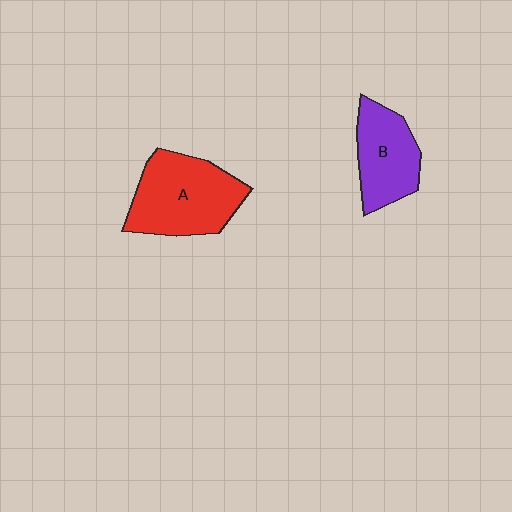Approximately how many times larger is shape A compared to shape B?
Approximately 1.4 times.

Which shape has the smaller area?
Shape B (purple).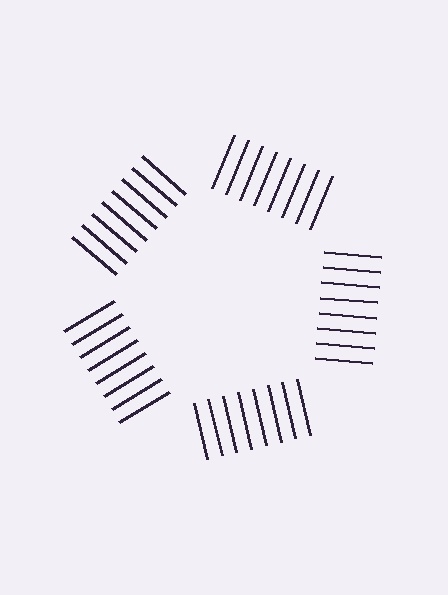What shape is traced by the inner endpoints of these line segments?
An illusory pentagon — the line segments terminate on its edges but no continuous stroke is drawn.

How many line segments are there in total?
40 — 8 along each of the 5 edges.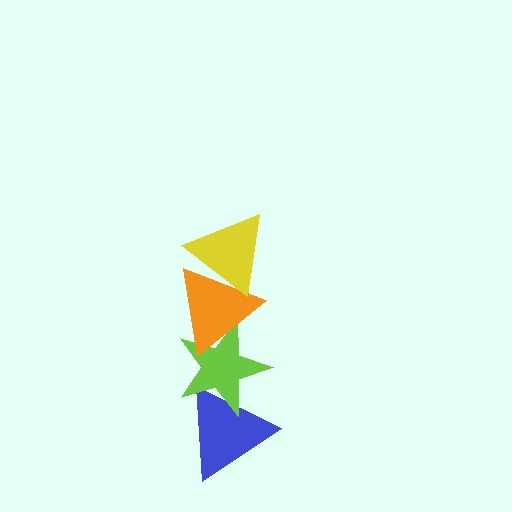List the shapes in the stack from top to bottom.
From top to bottom: the yellow triangle, the orange triangle, the lime star, the blue triangle.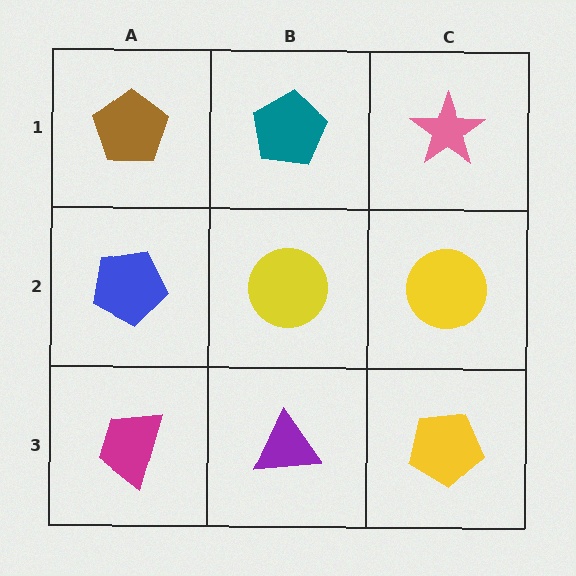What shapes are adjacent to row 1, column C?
A yellow circle (row 2, column C), a teal pentagon (row 1, column B).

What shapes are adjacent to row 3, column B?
A yellow circle (row 2, column B), a magenta trapezoid (row 3, column A), a yellow pentagon (row 3, column C).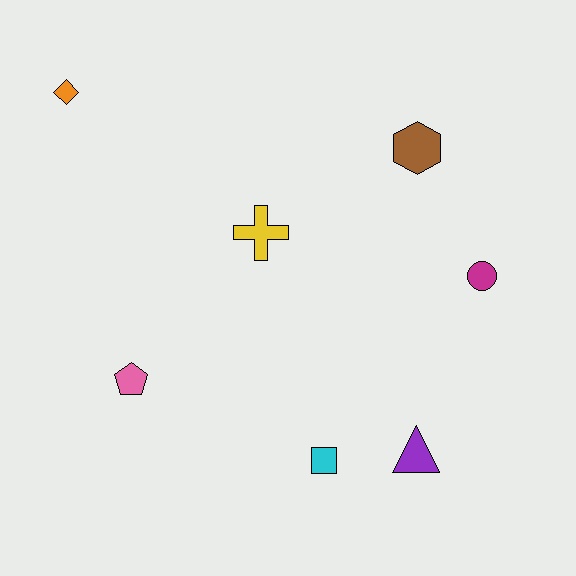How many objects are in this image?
There are 7 objects.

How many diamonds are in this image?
There is 1 diamond.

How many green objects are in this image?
There are no green objects.